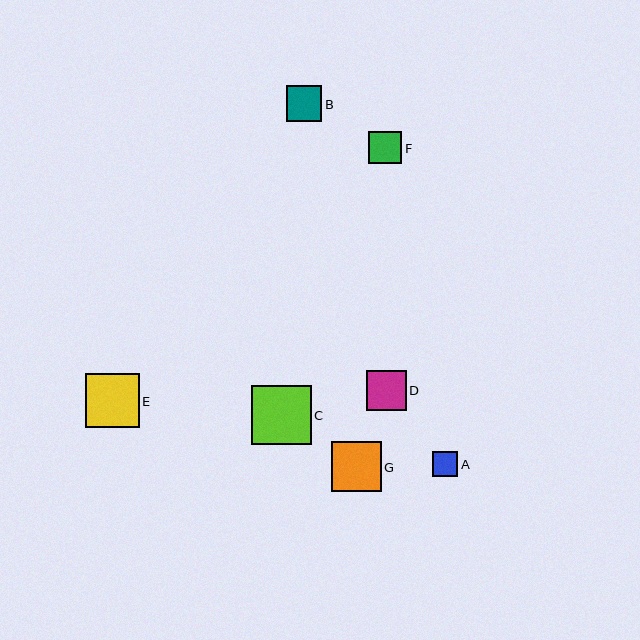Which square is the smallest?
Square A is the smallest with a size of approximately 25 pixels.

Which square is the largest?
Square C is the largest with a size of approximately 60 pixels.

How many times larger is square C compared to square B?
Square C is approximately 1.7 times the size of square B.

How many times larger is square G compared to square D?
Square G is approximately 1.3 times the size of square D.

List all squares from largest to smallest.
From largest to smallest: C, E, G, D, B, F, A.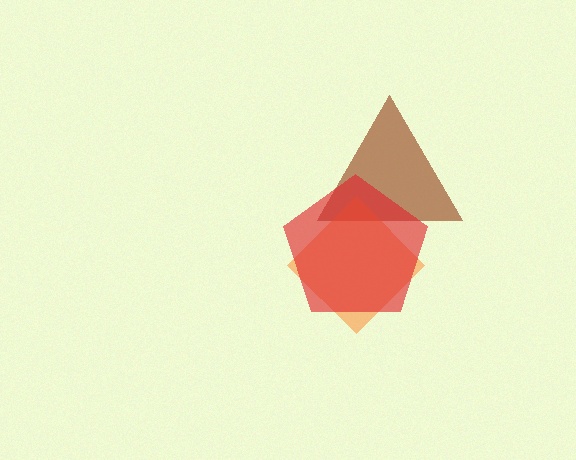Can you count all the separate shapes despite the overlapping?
Yes, there are 3 separate shapes.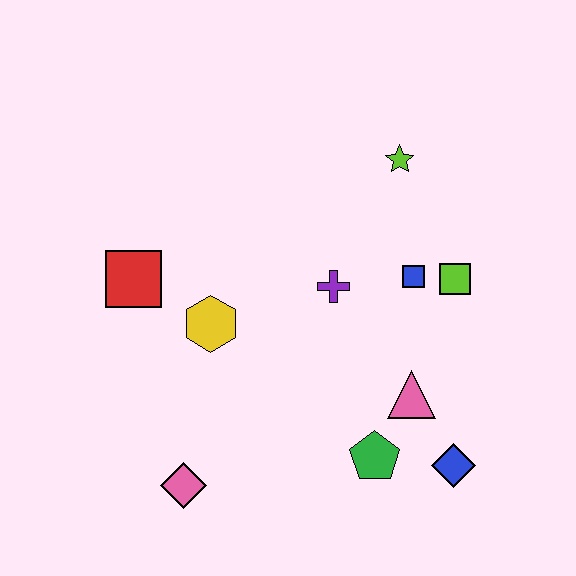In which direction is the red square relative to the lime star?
The red square is to the left of the lime star.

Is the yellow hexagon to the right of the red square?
Yes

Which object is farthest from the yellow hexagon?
The blue diamond is farthest from the yellow hexagon.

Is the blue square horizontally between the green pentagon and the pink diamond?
No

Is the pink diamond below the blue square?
Yes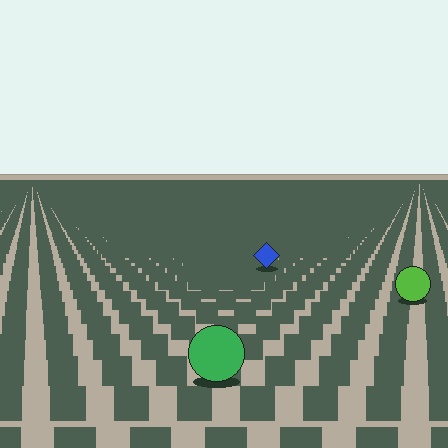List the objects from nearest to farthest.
From nearest to farthest: the green circle, the lime circle, the blue diamond.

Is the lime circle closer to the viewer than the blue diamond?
Yes. The lime circle is closer — you can tell from the texture gradient: the ground texture is coarser near it.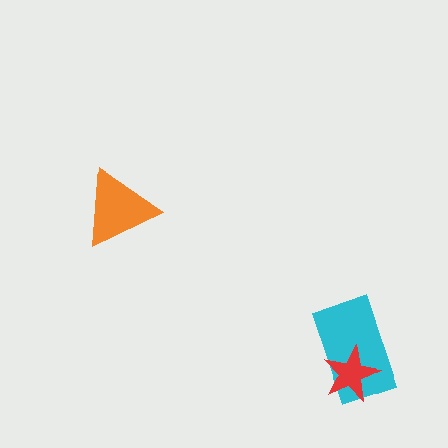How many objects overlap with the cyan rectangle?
1 object overlaps with the cyan rectangle.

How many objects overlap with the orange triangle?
0 objects overlap with the orange triangle.